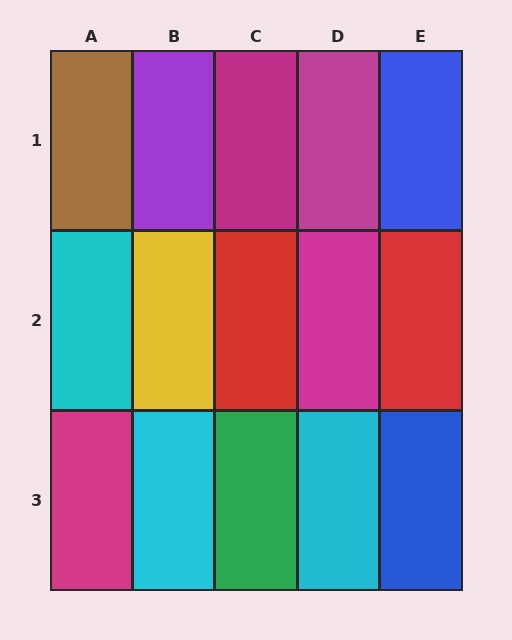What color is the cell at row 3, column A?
Magenta.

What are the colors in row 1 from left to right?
Brown, purple, magenta, magenta, blue.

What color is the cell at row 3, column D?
Cyan.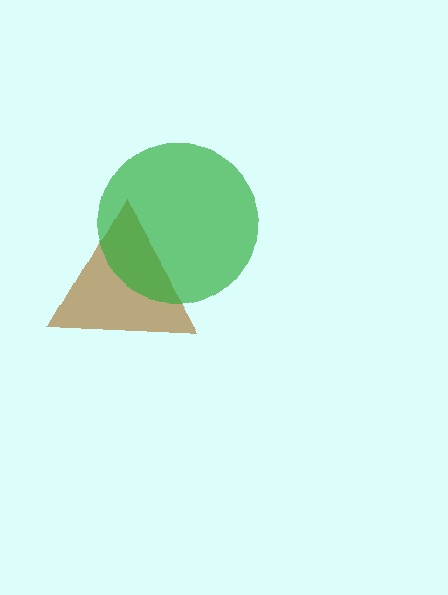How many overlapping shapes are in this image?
There are 2 overlapping shapes in the image.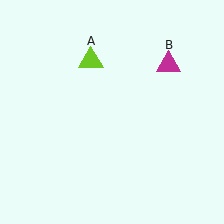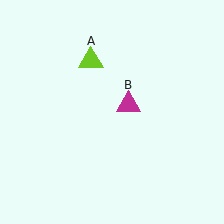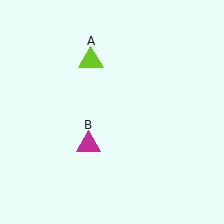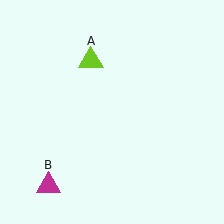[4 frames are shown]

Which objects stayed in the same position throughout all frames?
Lime triangle (object A) remained stationary.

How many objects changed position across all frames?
1 object changed position: magenta triangle (object B).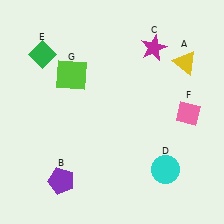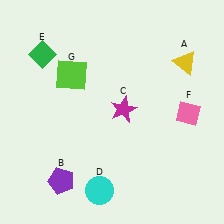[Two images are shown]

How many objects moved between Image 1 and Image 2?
2 objects moved between the two images.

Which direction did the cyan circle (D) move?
The cyan circle (D) moved left.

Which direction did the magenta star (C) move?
The magenta star (C) moved down.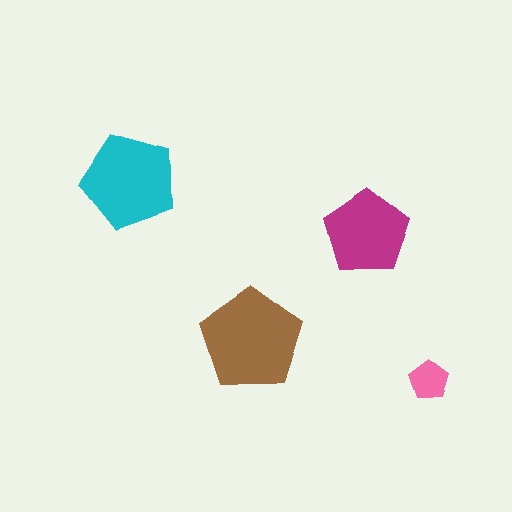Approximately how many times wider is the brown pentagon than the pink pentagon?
About 2.5 times wider.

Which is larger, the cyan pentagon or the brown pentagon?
The brown one.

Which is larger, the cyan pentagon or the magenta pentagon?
The cyan one.